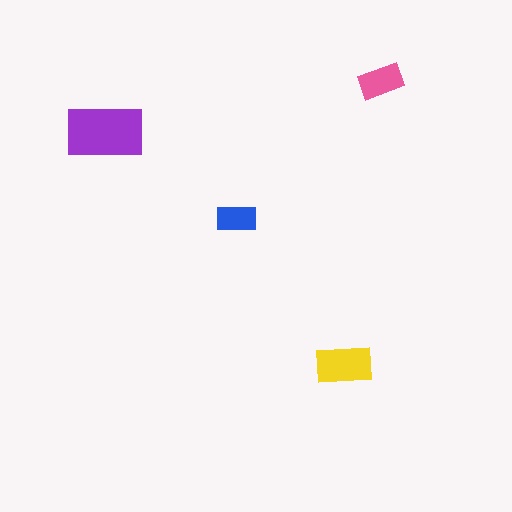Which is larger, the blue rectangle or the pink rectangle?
The pink one.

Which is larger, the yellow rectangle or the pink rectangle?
The yellow one.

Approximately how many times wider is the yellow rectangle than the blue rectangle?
About 1.5 times wider.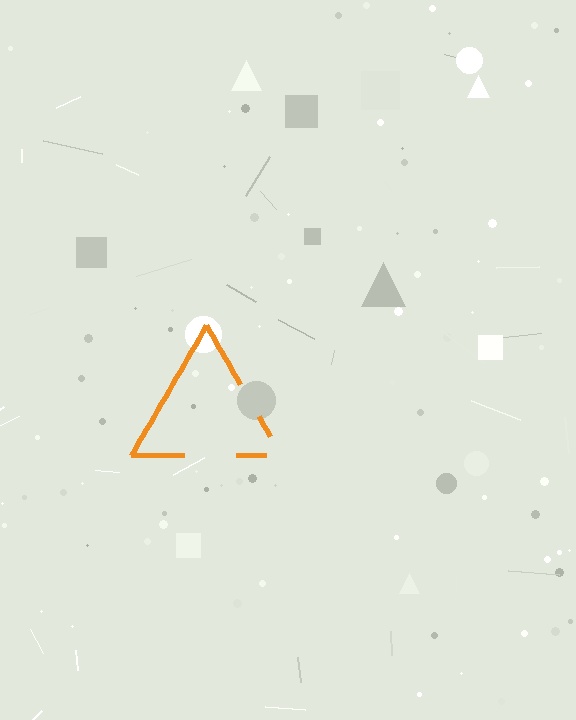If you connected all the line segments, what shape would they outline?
They would outline a triangle.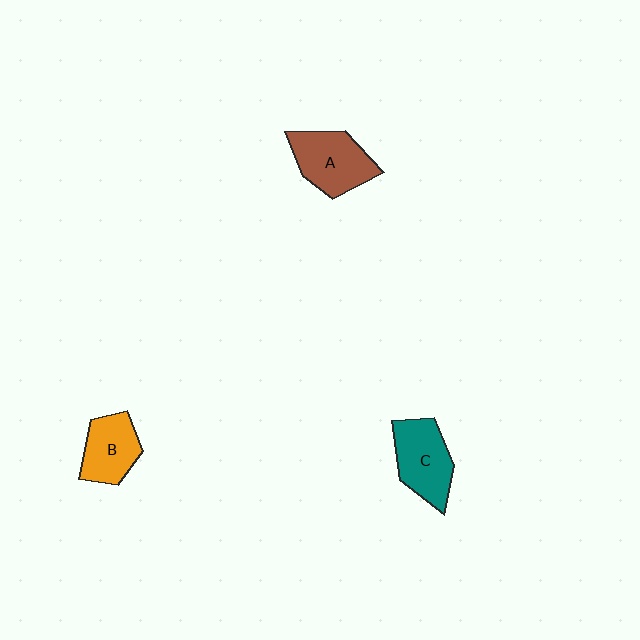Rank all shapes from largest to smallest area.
From largest to smallest: A (brown), C (teal), B (orange).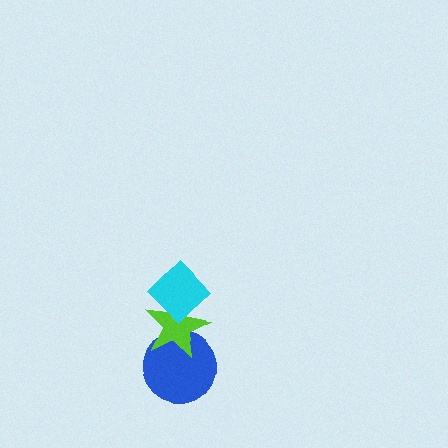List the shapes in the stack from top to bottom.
From top to bottom: the cyan diamond, the lime star, the blue circle.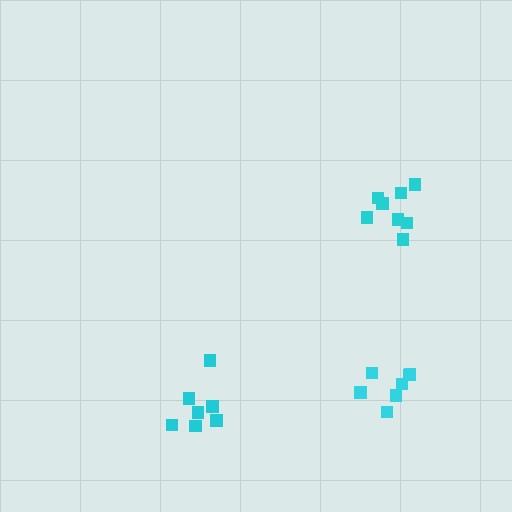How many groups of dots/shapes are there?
There are 3 groups.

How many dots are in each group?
Group 1: 7 dots, Group 2: 7 dots, Group 3: 8 dots (22 total).